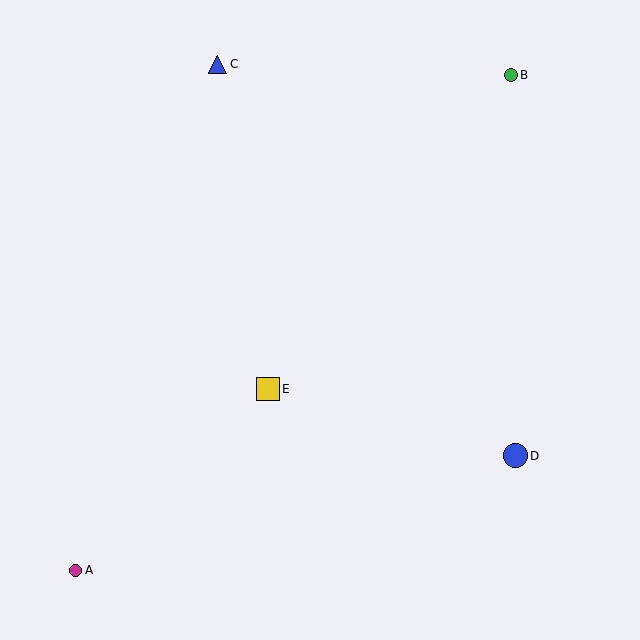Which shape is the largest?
The blue circle (labeled D) is the largest.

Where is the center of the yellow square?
The center of the yellow square is at (268, 389).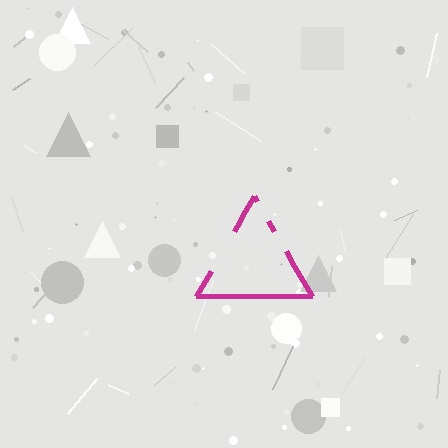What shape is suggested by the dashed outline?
The dashed outline suggests a triangle.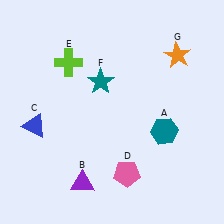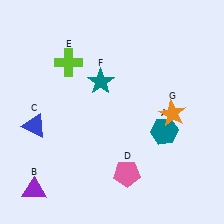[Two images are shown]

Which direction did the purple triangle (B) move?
The purple triangle (B) moved left.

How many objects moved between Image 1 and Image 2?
2 objects moved between the two images.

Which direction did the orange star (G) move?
The orange star (G) moved down.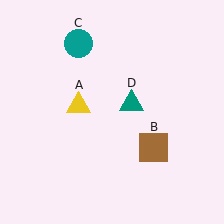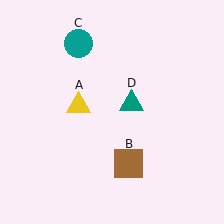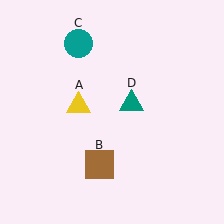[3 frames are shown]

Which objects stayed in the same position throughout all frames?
Yellow triangle (object A) and teal circle (object C) and teal triangle (object D) remained stationary.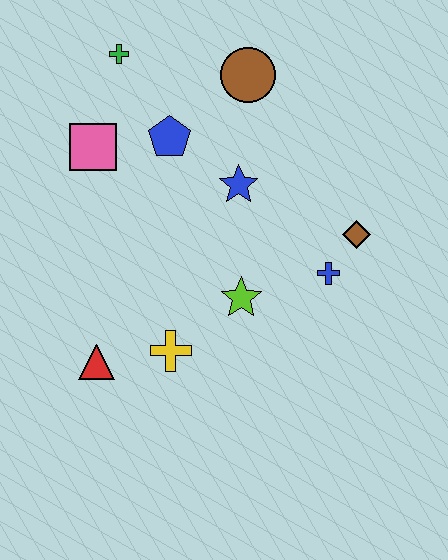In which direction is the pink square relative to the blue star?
The pink square is to the left of the blue star.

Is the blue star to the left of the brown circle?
Yes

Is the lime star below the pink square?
Yes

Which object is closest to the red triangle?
The yellow cross is closest to the red triangle.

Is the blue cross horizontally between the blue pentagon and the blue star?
No